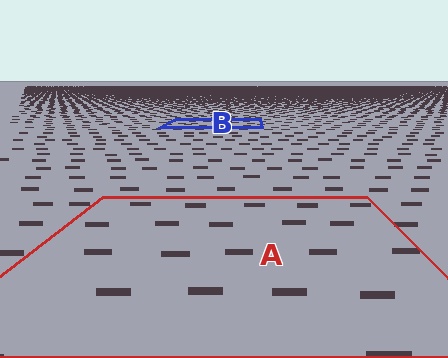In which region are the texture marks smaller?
The texture marks are smaller in region B, because it is farther away.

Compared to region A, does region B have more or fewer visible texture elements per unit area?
Region B has more texture elements per unit area — they are packed more densely because it is farther away.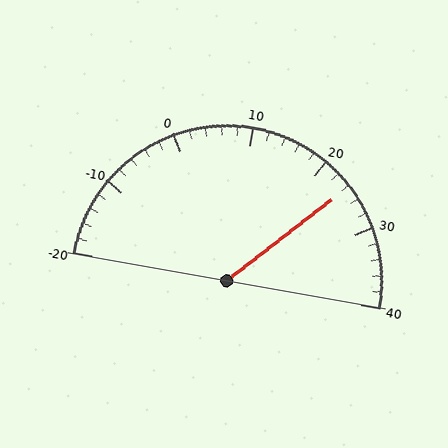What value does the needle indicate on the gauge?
The needle indicates approximately 24.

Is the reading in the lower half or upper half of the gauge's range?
The reading is in the upper half of the range (-20 to 40).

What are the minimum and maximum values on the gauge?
The gauge ranges from -20 to 40.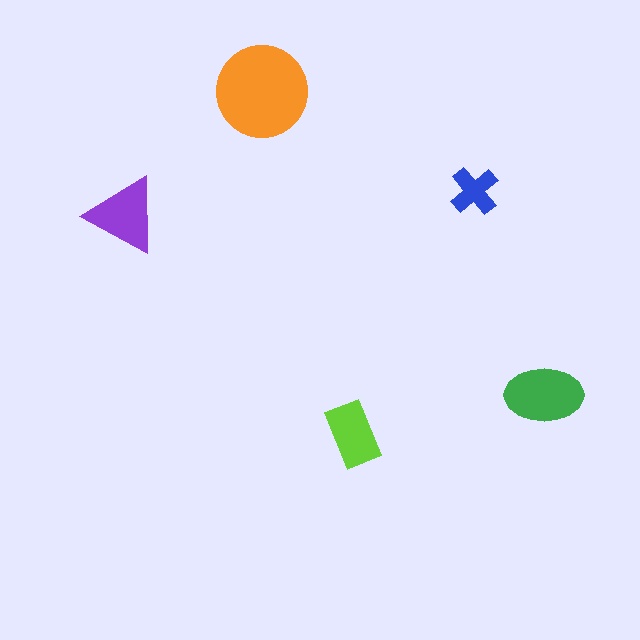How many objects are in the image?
There are 5 objects in the image.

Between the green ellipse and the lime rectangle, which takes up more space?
The green ellipse.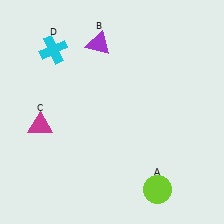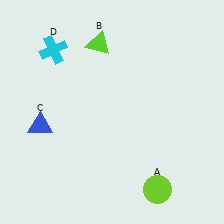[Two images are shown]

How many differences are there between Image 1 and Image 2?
There are 2 differences between the two images.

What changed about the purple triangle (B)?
In Image 1, B is purple. In Image 2, it changed to lime.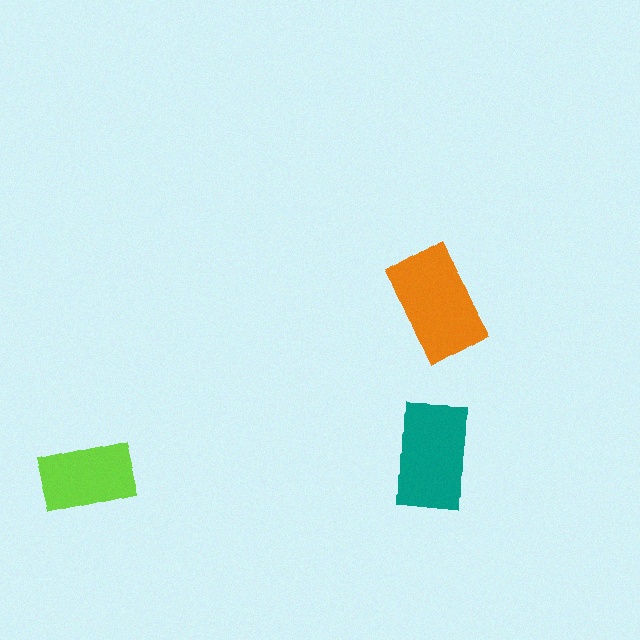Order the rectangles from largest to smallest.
the orange one, the teal one, the lime one.